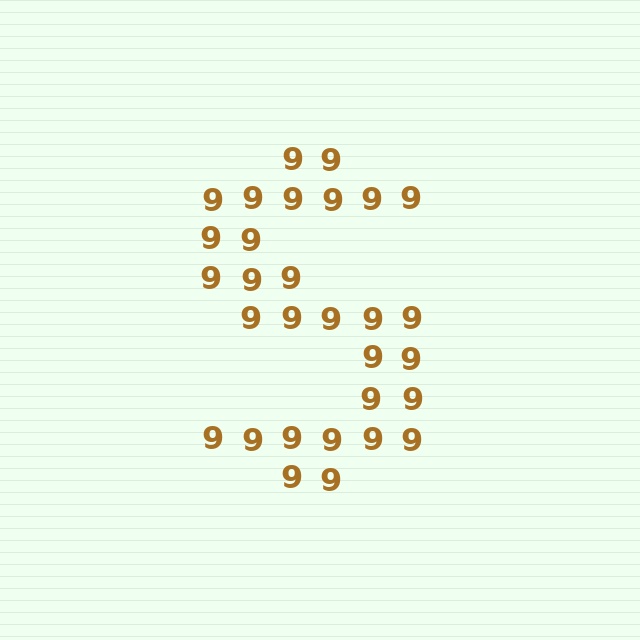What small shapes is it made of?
It is made of small digit 9's.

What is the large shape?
The large shape is the letter S.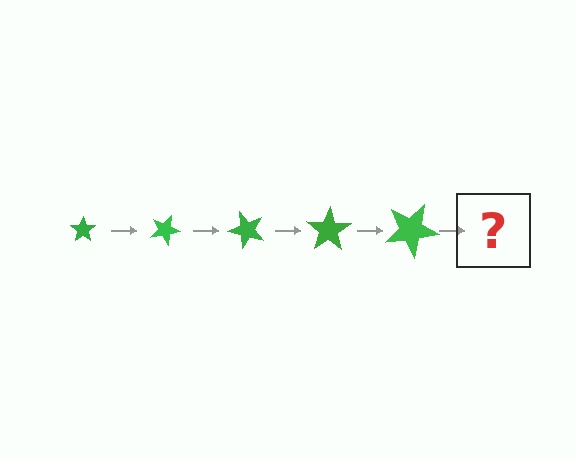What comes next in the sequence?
The next element should be a star, larger than the previous one and rotated 125 degrees from the start.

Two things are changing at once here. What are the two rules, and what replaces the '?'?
The two rules are that the star grows larger each step and it rotates 25 degrees each step. The '?' should be a star, larger than the previous one and rotated 125 degrees from the start.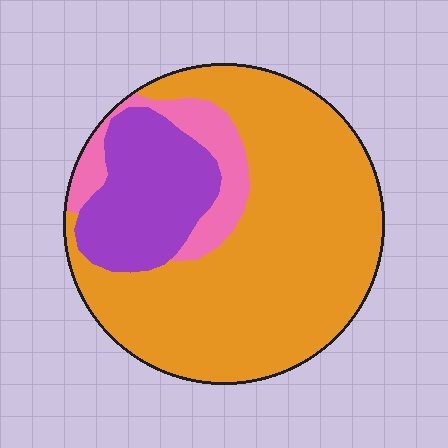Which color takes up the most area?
Orange, at roughly 70%.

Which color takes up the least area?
Pink, at roughly 10%.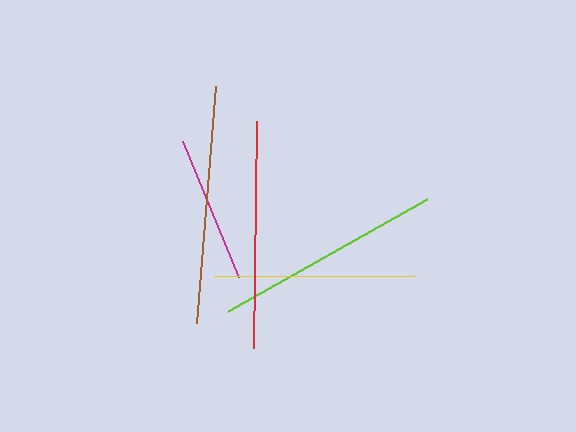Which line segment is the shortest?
The magenta line is the shortest at approximately 147 pixels.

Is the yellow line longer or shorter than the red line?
The red line is longer than the yellow line.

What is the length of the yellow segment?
The yellow segment is approximately 198 pixels long.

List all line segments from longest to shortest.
From longest to shortest: brown, lime, red, yellow, magenta.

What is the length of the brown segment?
The brown segment is approximately 238 pixels long.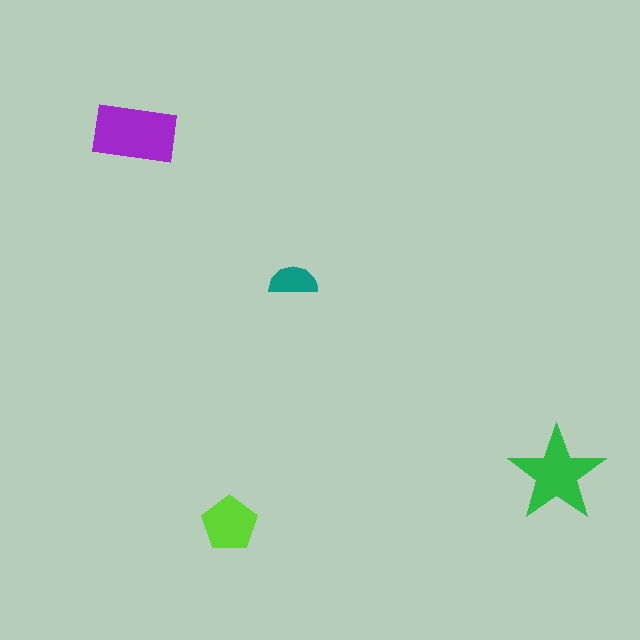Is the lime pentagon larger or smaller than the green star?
Smaller.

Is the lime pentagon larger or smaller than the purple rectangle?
Smaller.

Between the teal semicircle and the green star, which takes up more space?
The green star.